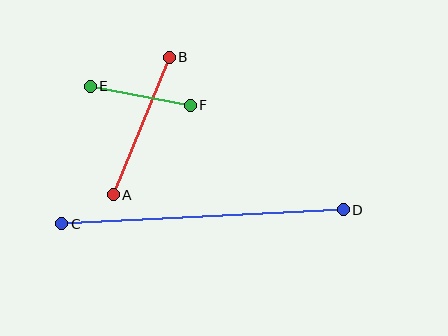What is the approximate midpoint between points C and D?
The midpoint is at approximately (202, 217) pixels.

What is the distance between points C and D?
The distance is approximately 282 pixels.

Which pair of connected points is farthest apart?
Points C and D are farthest apart.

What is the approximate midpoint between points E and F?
The midpoint is at approximately (140, 96) pixels.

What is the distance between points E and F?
The distance is approximately 101 pixels.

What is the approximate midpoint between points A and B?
The midpoint is at approximately (141, 126) pixels.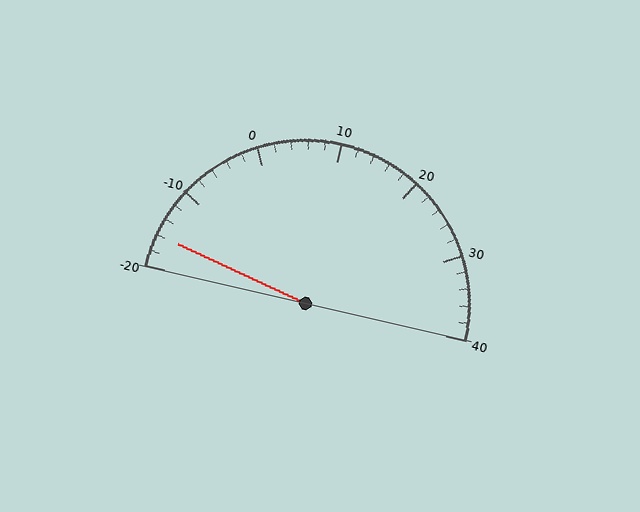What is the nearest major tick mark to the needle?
The nearest major tick mark is -20.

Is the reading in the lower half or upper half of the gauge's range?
The reading is in the lower half of the range (-20 to 40).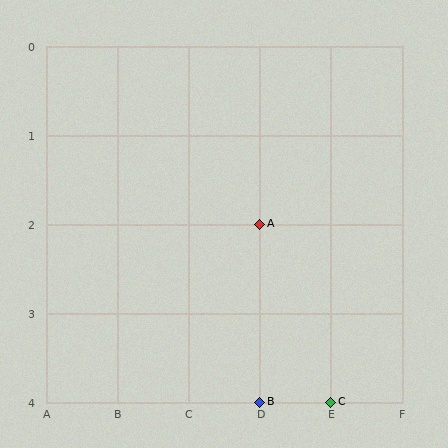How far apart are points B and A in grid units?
Points B and A are 2 rows apart.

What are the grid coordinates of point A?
Point A is at grid coordinates (D, 2).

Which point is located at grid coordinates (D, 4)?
Point B is at (D, 4).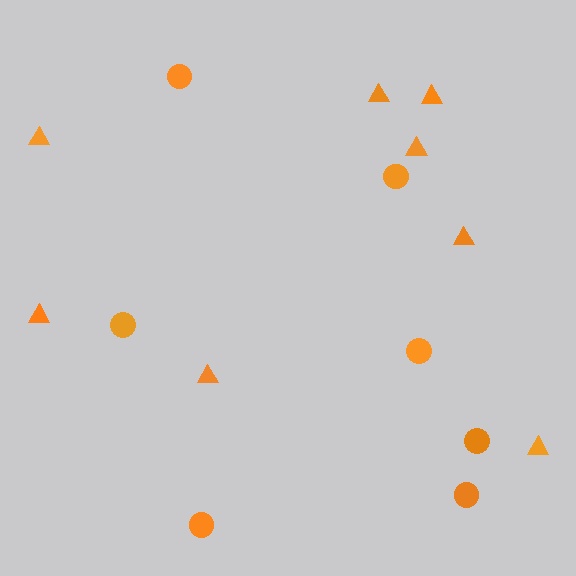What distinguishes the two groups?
There are 2 groups: one group of circles (7) and one group of triangles (8).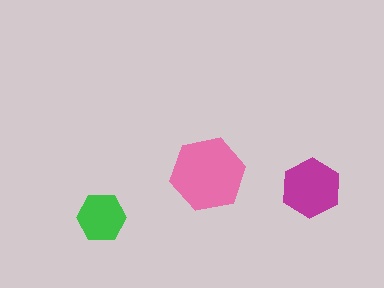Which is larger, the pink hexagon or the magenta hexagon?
The pink one.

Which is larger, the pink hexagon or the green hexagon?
The pink one.